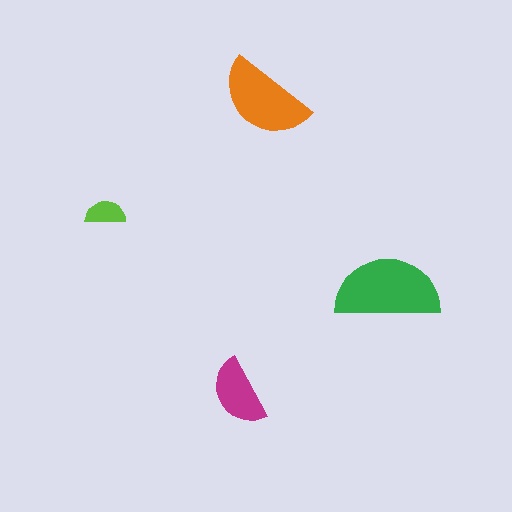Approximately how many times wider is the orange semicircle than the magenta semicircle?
About 1.5 times wider.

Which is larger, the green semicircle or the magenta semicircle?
The green one.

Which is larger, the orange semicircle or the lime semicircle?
The orange one.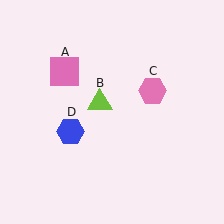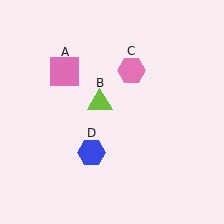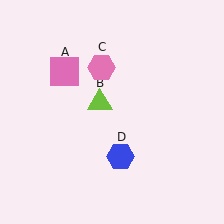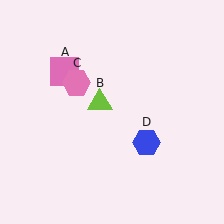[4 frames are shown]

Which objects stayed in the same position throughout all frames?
Pink square (object A) and lime triangle (object B) remained stationary.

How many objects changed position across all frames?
2 objects changed position: pink hexagon (object C), blue hexagon (object D).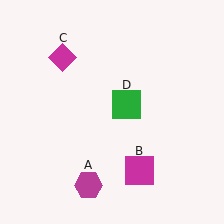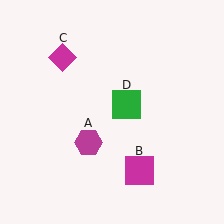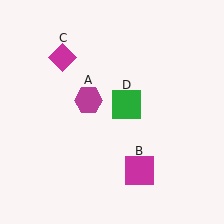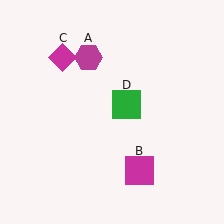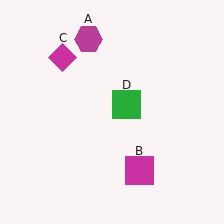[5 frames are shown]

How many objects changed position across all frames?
1 object changed position: magenta hexagon (object A).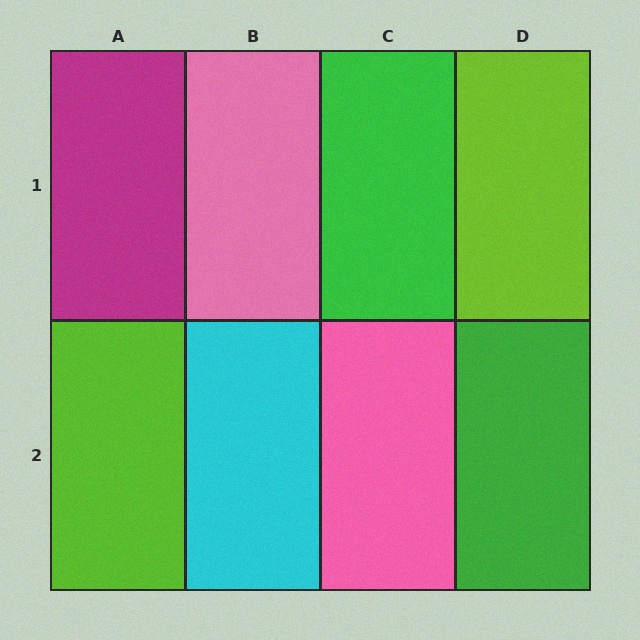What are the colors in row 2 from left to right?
Lime, cyan, pink, green.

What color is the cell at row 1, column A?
Magenta.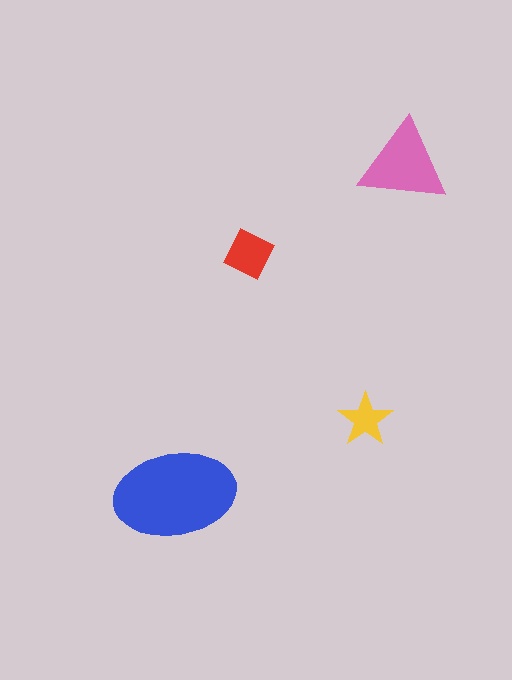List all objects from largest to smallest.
The blue ellipse, the pink triangle, the red square, the yellow star.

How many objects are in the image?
There are 4 objects in the image.